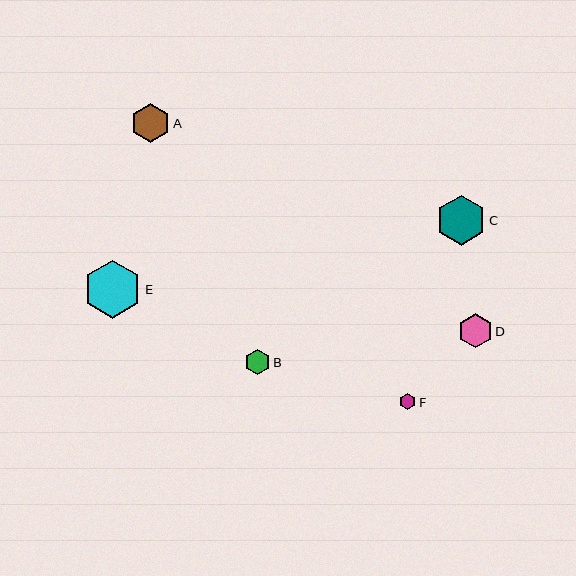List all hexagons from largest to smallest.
From largest to smallest: E, C, A, D, B, F.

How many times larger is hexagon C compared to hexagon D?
Hexagon C is approximately 1.5 times the size of hexagon D.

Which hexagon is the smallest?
Hexagon F is the smallest with a size of approximately 16 pixels.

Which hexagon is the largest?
Hexagon E is the largest with a size of approximately 58 pixels.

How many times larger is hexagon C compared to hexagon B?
Hexagon C is approximately 2.0 times the size of hexagon B.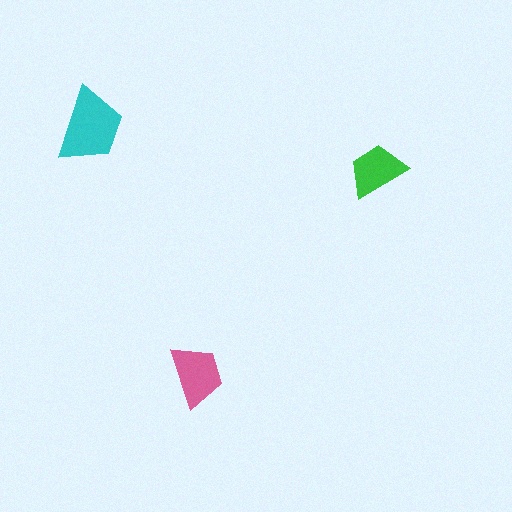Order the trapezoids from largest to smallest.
the cyan one, the pink one, the green one.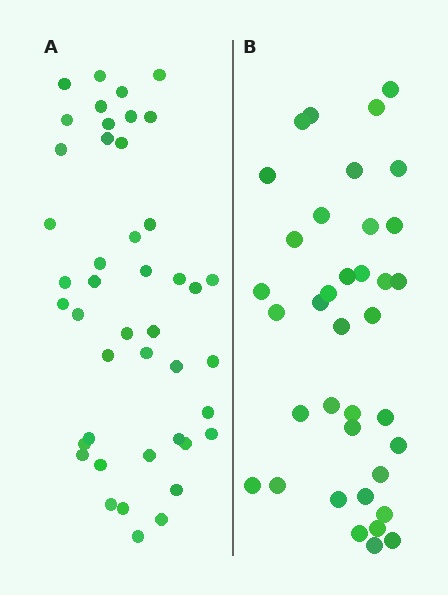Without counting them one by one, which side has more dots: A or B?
Region A (the left region) has more dots.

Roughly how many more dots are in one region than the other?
Region A has roughly 8 or so more dots than region B.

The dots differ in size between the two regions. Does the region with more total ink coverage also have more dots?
No. Region B has more total ink coverage because its dots are larger, but region A actually contains more individual dots. Total area can be misleading — the number of items is what matters here.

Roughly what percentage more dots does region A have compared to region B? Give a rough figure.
About 20% more.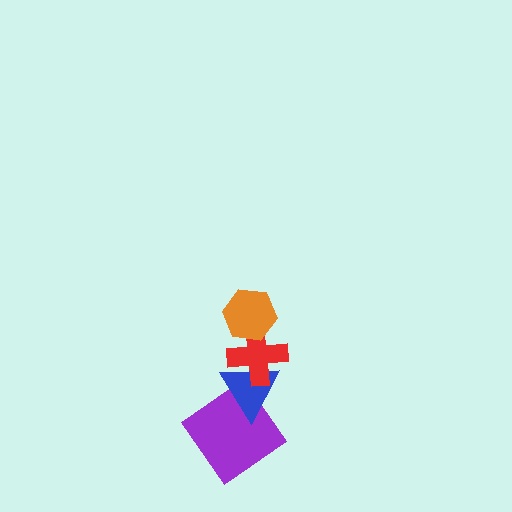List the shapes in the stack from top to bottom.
From top to bottom: the orange hexagon, the red cross, the blue triangle, the purple diamond.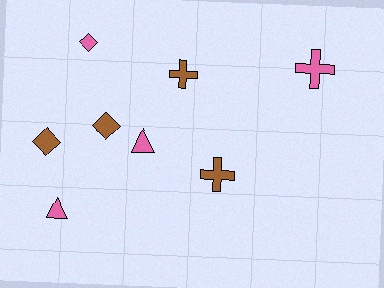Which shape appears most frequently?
Cross, with 3 objects.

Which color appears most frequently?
Pink, with 4 objects.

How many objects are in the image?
There are 8 objects.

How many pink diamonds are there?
There is 1 pink diamond.